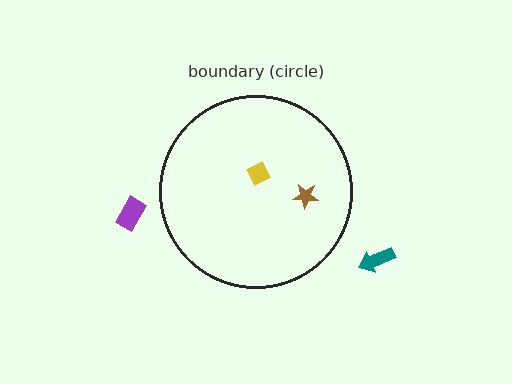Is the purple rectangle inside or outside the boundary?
Outside.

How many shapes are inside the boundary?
2 inside, 2 outside.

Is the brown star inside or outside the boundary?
Inside.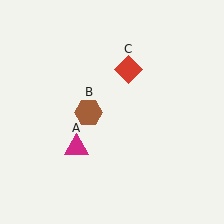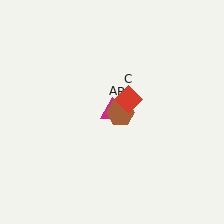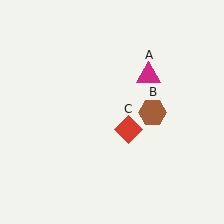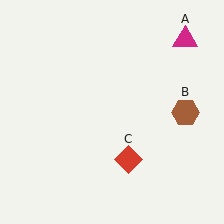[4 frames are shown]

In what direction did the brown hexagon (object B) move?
The brown hexagon (object B) moved right.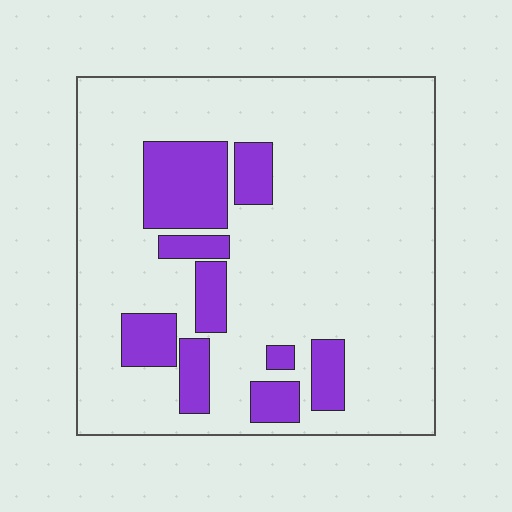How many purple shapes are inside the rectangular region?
9.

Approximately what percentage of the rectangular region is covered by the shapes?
Approximately 20%.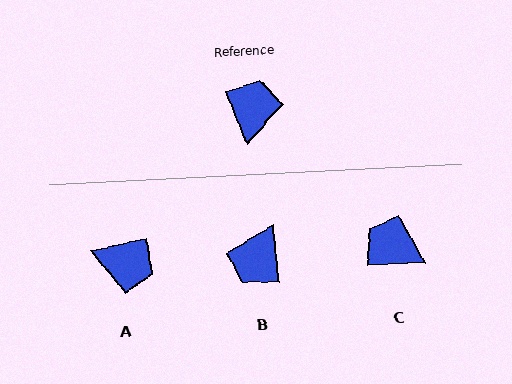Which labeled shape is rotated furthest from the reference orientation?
B, about 162 degrees away.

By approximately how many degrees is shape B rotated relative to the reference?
Approximately 162 degrees counter-clockwise.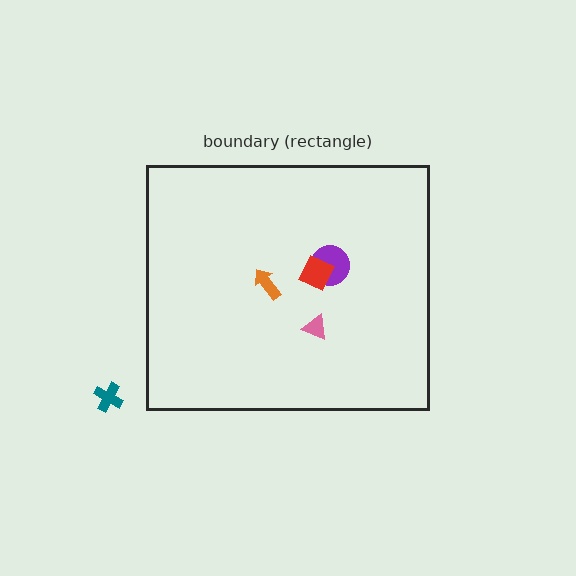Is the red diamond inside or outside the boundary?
Inside.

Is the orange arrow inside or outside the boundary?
Inside.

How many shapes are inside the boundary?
4 inside, 1 outside.